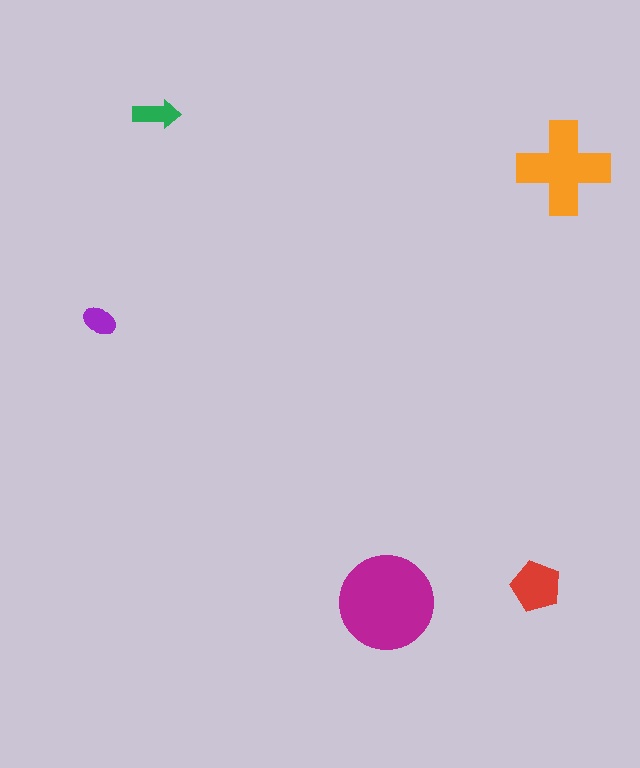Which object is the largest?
The magenta circle.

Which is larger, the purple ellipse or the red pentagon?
The red pentagon.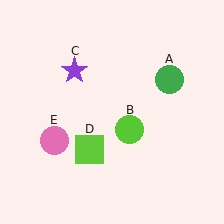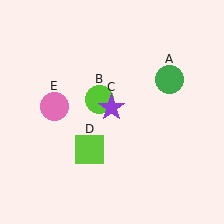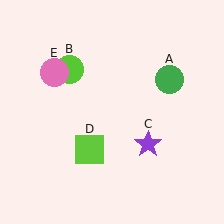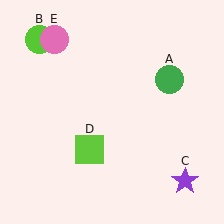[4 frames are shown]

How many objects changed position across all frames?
3 objects changed position: lime circle (object B), purple star (object C), pink circle (object E).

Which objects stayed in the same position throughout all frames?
Green circle (object A) and lime square (object D) remained stationary.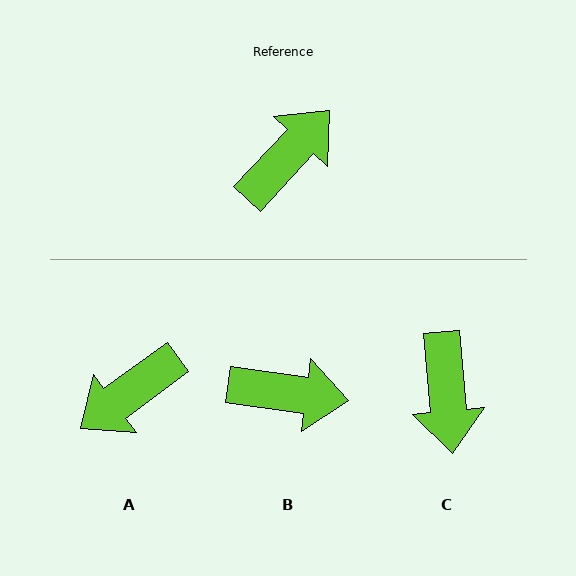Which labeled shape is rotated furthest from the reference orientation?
A, about 169 degrees away.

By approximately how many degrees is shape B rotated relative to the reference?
Approximately 55 degrees clockwise.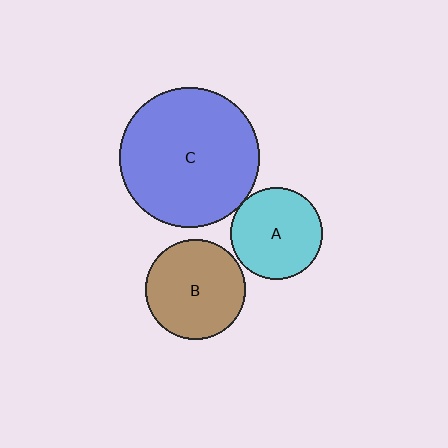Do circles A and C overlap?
Yes.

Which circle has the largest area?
Circle C (blue).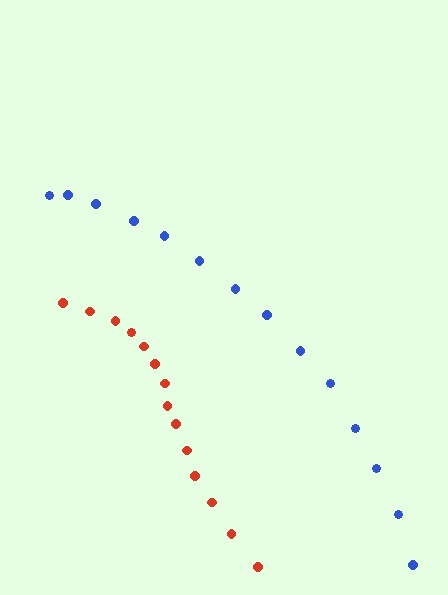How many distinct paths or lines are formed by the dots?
There are 2 distinct paths.